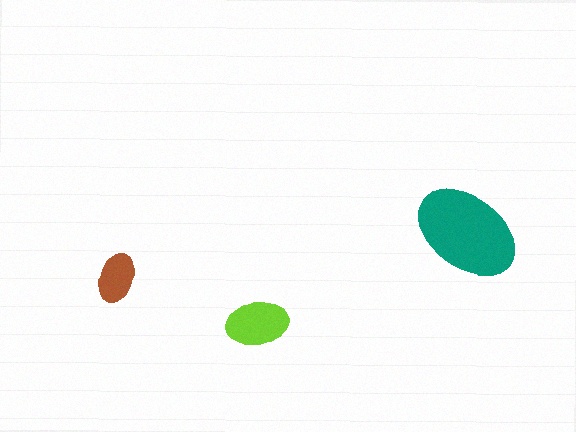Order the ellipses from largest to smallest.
the teal one, the lime one, the brown one.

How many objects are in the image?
There are 3 objects in the image.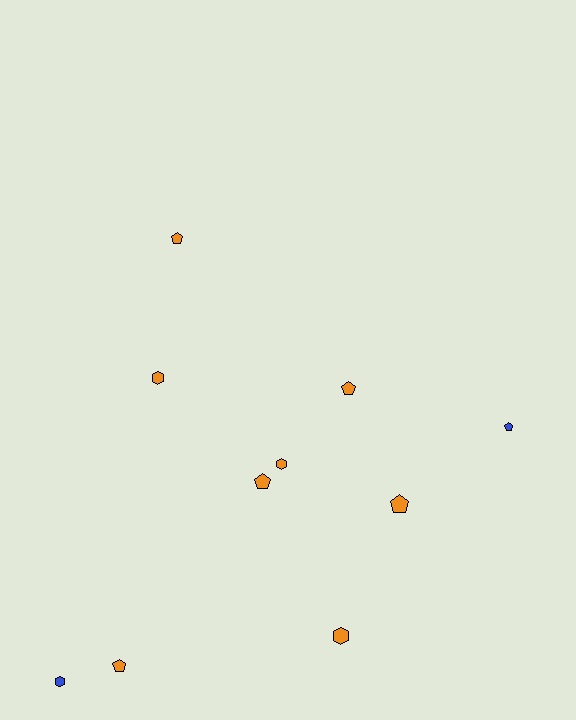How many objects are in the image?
There are 10 objects.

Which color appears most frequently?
Orange, with 8 objects.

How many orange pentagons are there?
There are 5 orange pentagons.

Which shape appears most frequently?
Pentagon, with 6 objects.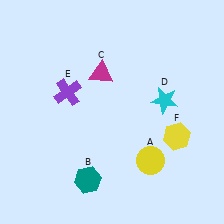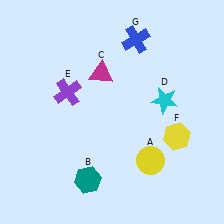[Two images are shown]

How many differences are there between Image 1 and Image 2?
There is 1 difference between the two images.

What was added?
A blue cross (G) was added in Image 2.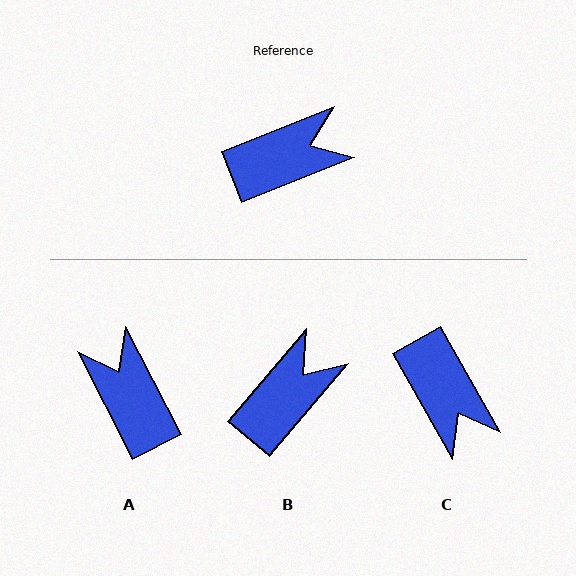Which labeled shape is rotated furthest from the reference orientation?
A, about 96 degrees away.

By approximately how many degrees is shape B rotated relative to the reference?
Approximately 28 degrees counter-clockwise.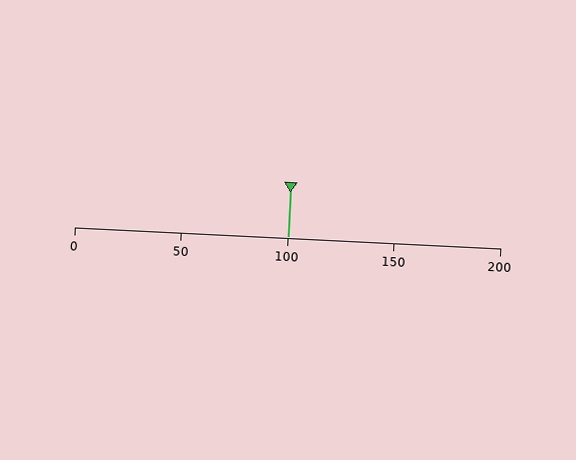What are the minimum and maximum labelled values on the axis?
The axis runs from 0 to 200.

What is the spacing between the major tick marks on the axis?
The major ticks are spaced 50 apart.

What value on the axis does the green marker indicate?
The marker indicates approximately 100.